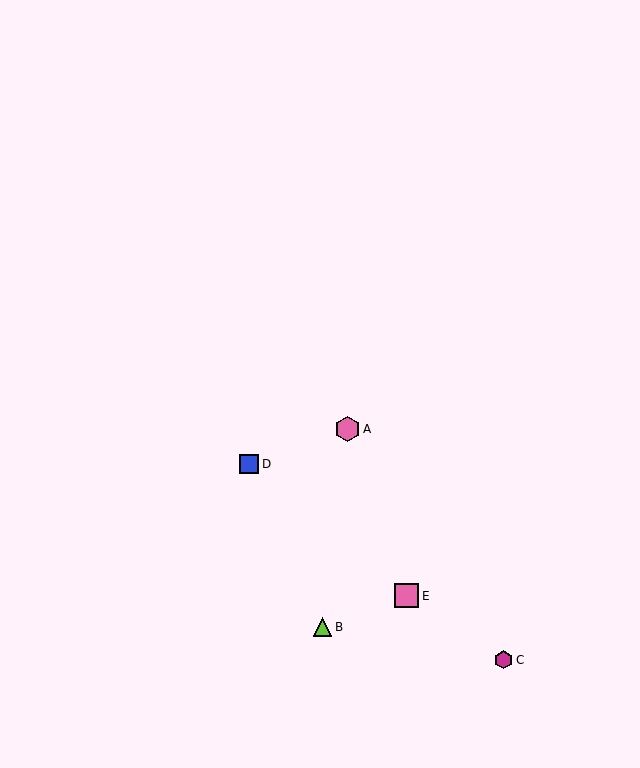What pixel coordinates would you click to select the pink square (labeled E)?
Click at (407, 596) to select the pink square E.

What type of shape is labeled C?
Shape C is a magenta hexagon.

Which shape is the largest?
The pink hexagon (labeled A) is the largest.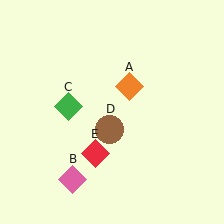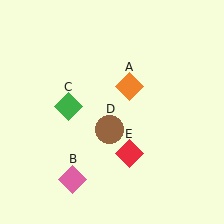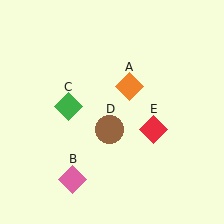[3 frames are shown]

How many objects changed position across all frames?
1 object changed position: red diamond (object E).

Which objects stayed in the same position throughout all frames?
Orange diamond (object A) and pink diamond (object B) and green diamond (object C) and brown circle (object D) remained stationary.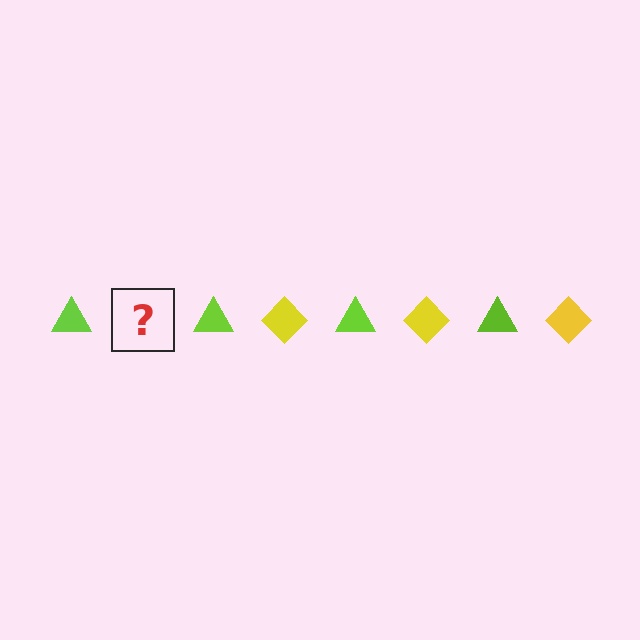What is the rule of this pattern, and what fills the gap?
The rule is that the pattern alternates between lime triangle and yellow diamond. The gap should be filled with a yellow diamond.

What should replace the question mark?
The question mark should be replaced with a yellow diamond.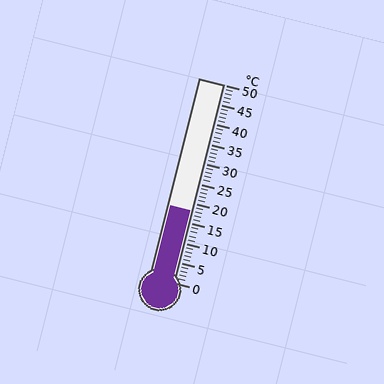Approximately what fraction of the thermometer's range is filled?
The thermometer is filled to approximately 35% of its range.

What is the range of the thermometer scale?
The thermometer scale ranges from 0°C to 50°C.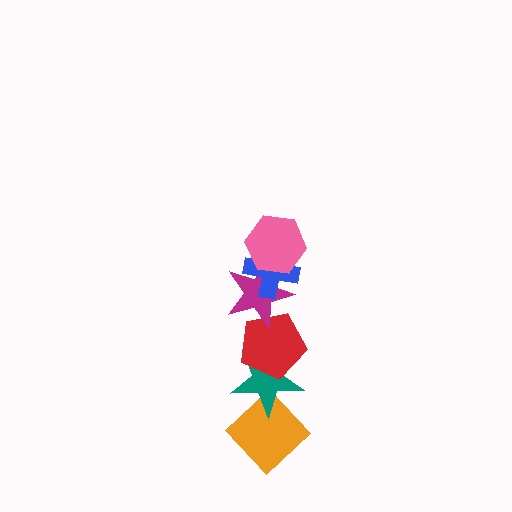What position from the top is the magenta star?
The magenta star is 3rd from the top.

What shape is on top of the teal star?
The red pentagon is on top of the teal star.